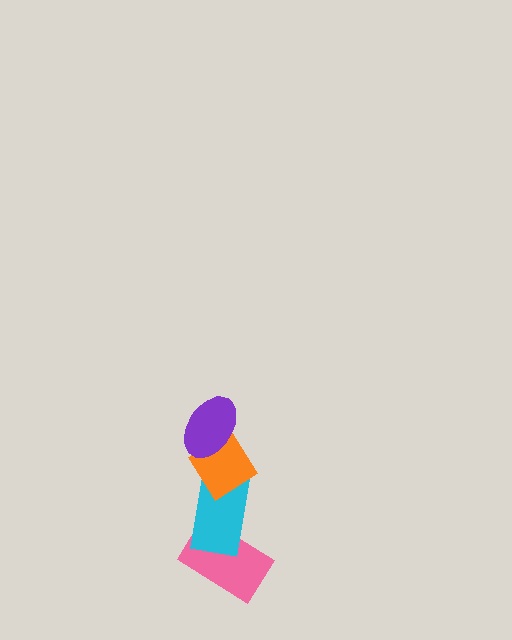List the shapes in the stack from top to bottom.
From top to bottom: the purple ellipse, the orange diamond, the cyan rectangle, the pink rectangle.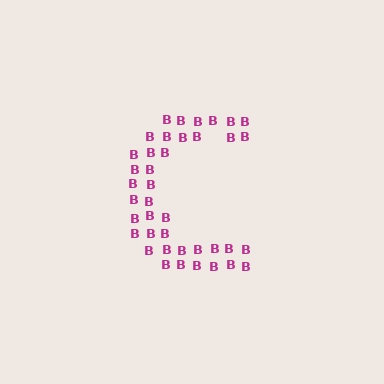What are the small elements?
The small elements are letter B's.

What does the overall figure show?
The overall figure shows the letter C.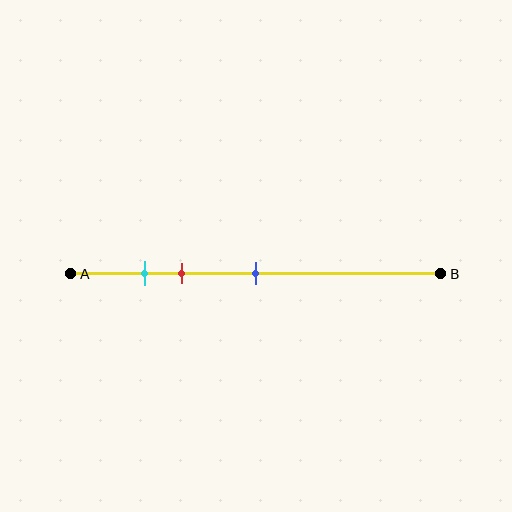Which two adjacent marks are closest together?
The cyan and red marks are the closest adjacent pair.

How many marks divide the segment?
There are 3 marks dividing the segment.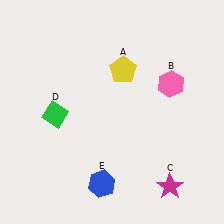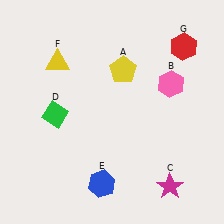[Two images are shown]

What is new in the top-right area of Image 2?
A red hexagon (G) was added in the top-right area of Image 2.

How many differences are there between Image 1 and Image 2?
There are 2 differences between the two images.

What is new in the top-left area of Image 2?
A yellow triangle (F) was added in the top-left area of Image 2.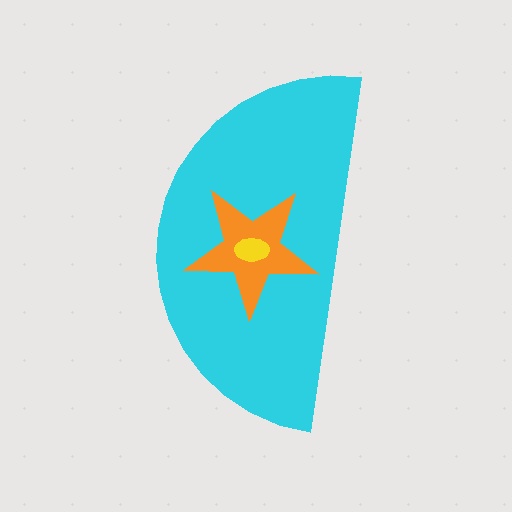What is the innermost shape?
The yellow ellipse.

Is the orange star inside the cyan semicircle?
Yes.